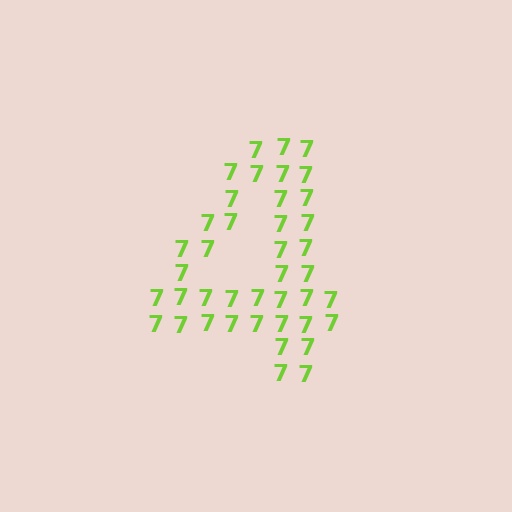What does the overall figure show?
The overall figure shows the digit 4.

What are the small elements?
The small elements are digit 7's.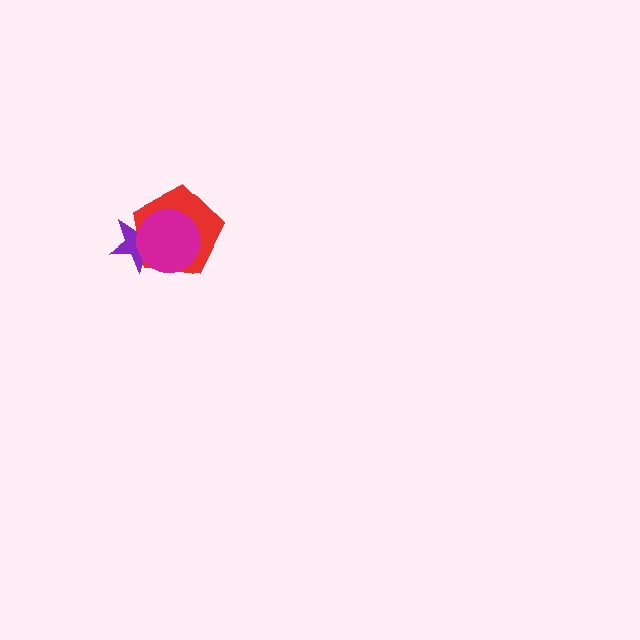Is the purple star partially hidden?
Yes, it is partially covered by another shape.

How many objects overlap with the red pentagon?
2 objects overlap with the red pentagon.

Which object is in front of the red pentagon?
The magenta circle is in front of the red pentagon.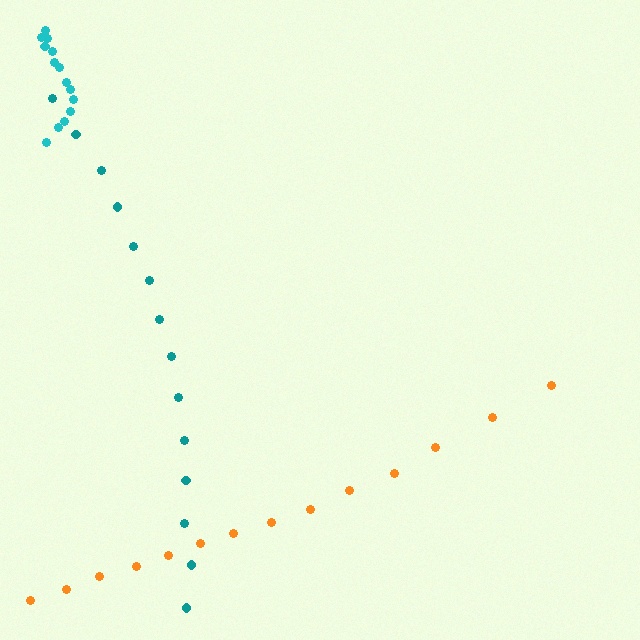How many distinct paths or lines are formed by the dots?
There are 3 distinct paths.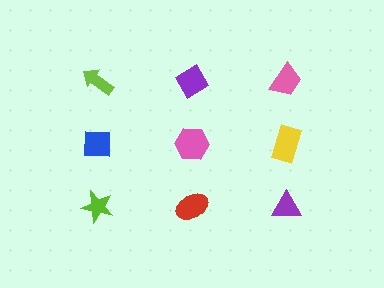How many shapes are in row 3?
3 shapes.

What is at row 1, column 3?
A pink trapezoid.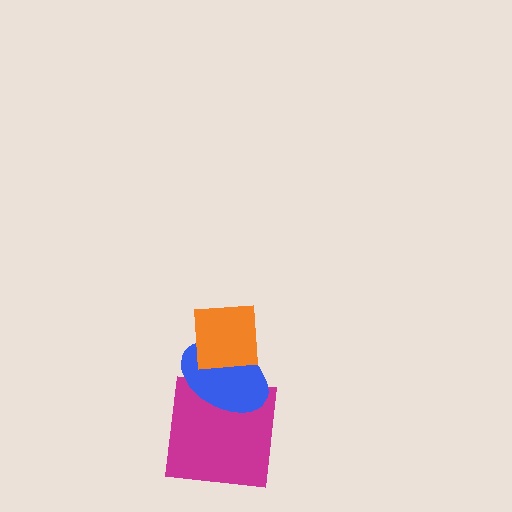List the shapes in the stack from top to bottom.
From top to bottom: the orange square, the blue ellipse, the magenta square.